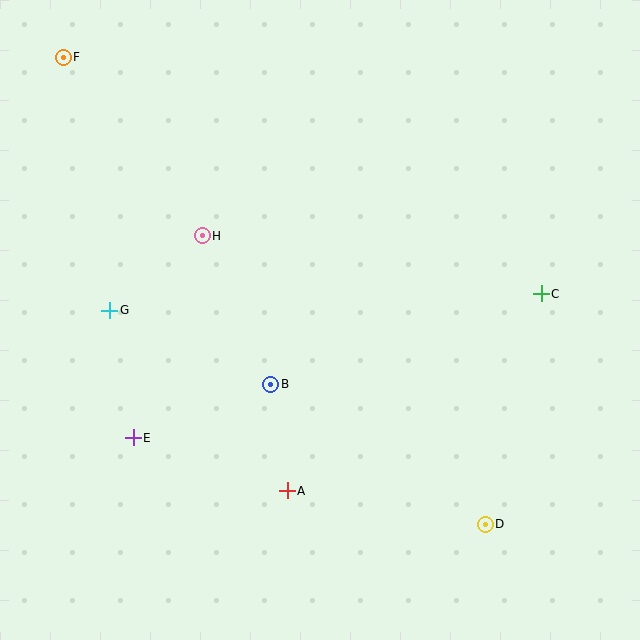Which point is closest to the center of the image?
Point B at (271, 384) is closest to the center.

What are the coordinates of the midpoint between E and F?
The midpoint between E and F is at (98, 247).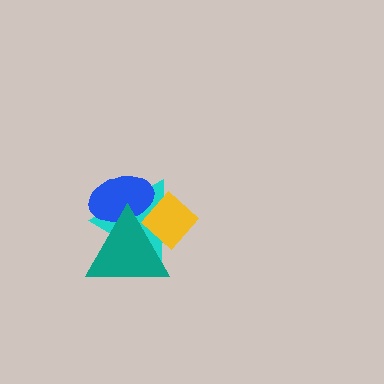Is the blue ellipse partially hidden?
Yes, it is partially covered by another shape.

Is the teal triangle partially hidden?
Yes, it is partially covered by another shape.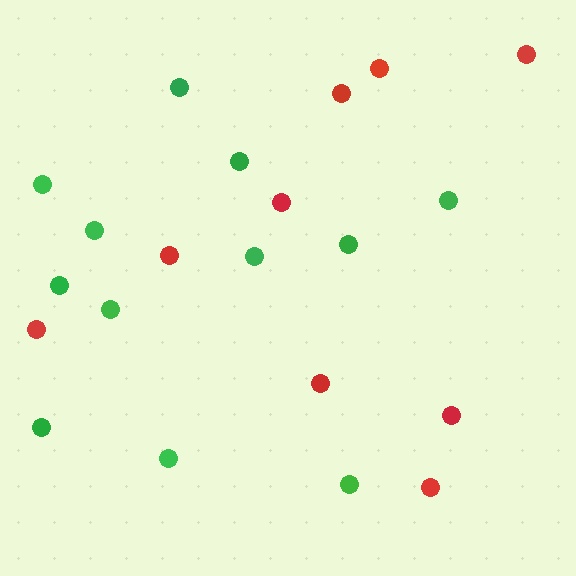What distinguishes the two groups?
There are 2 groups: one group of red circles (9) and one group of green circles (12).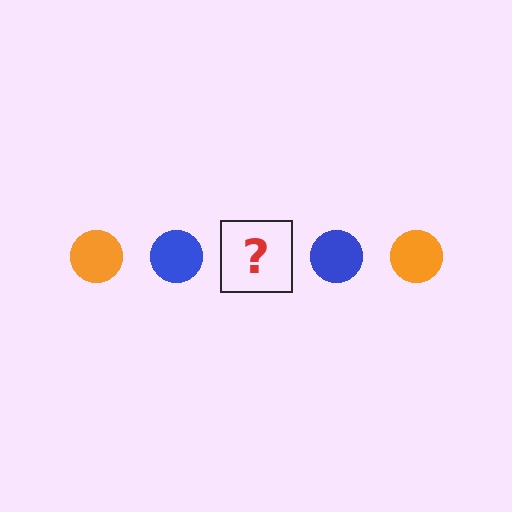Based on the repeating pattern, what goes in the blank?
The blank should be an orange circle.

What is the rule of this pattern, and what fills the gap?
The rule is that the pattern cycles through orange, blue circles. The gap should be filled with an orange circle.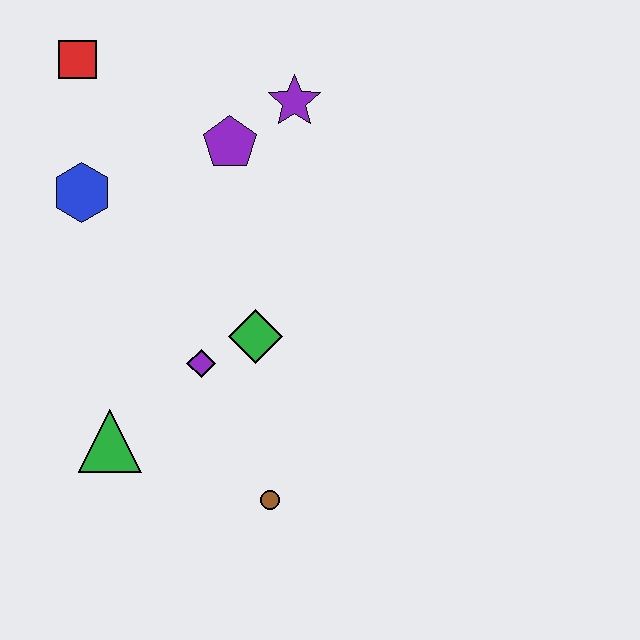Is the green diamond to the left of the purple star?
Yes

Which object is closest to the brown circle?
The purple diamond is closest to the brown circle.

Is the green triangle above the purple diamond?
No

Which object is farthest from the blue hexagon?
The brown circle is farthest from the blue hexagon.